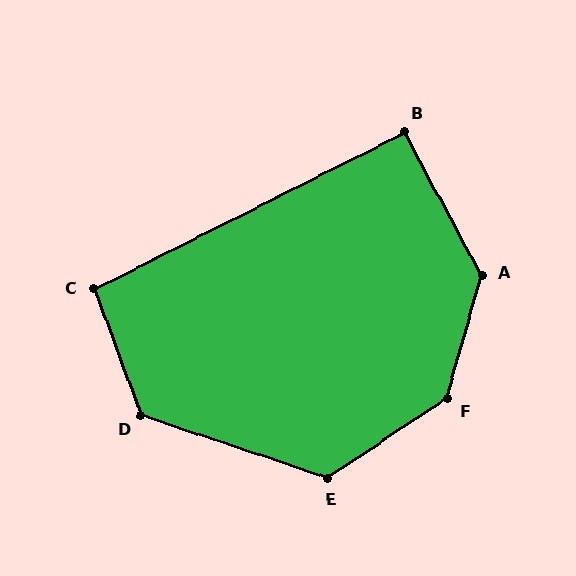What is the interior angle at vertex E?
Approximately 128 degrees (obtuse).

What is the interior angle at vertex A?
Approximately 136 degrees (obtuse).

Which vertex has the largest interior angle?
F, at approximately 139 degrees.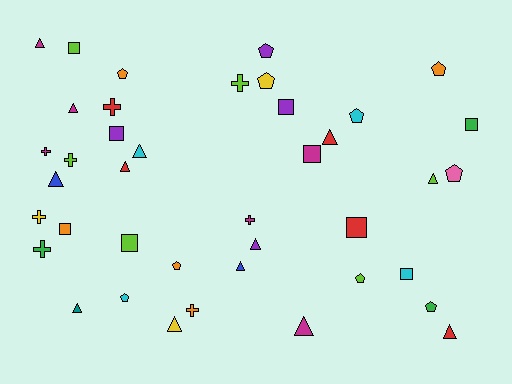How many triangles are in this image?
There are 13 triangles.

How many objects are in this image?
There are 40 objects.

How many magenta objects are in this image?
There are 6 magenta objects.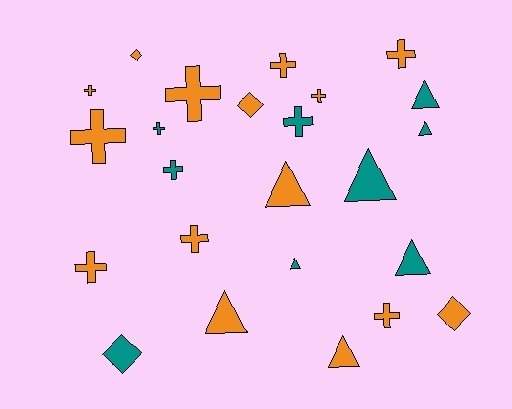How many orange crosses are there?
There are 9 orange crosses.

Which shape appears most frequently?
Cross, with 12 objects.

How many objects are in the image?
There are 24 objects.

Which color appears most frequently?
Orange, with 15 objects.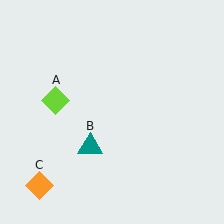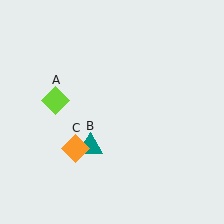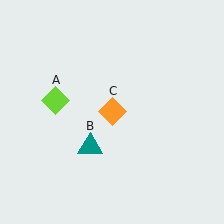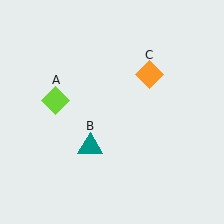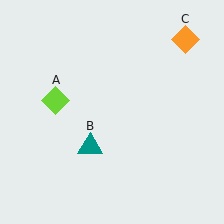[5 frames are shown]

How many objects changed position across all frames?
1 object changed position: orange diamond (object C).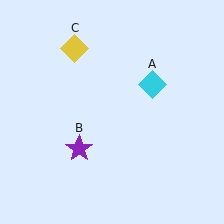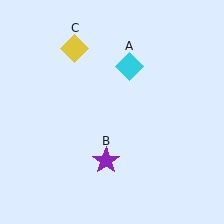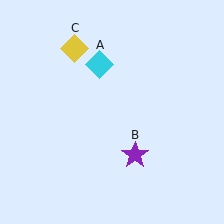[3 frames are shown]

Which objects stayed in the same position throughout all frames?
Yellow diamond (object C) remained stationary.